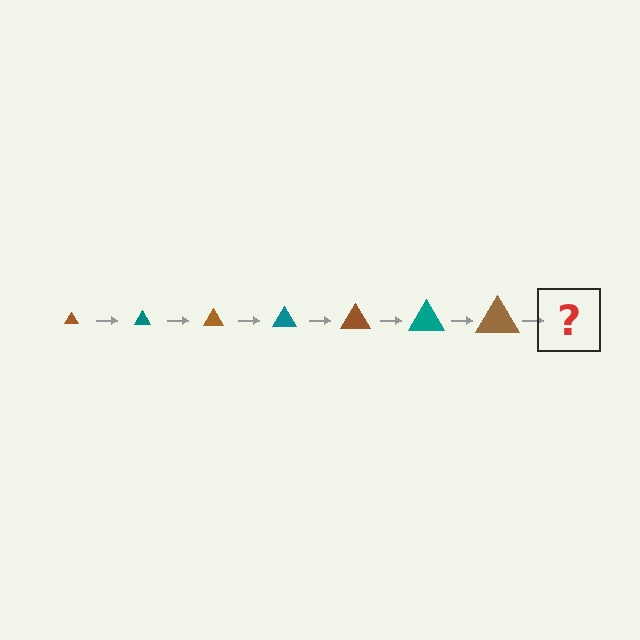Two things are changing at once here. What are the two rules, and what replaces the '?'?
The two rules are that the triangle grows larger each step and the color cycles through brown and teal. The '?' should be a teal triangle, larger than the previous one.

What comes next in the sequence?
The next element should be a teal triangle, larger than the previous one.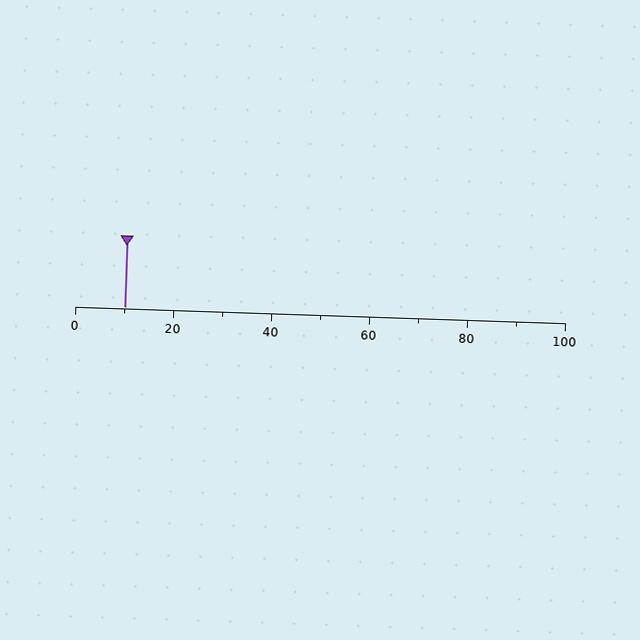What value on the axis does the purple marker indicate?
The marker indicates approximately 10.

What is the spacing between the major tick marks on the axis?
The major ticks are spaced 20 apart.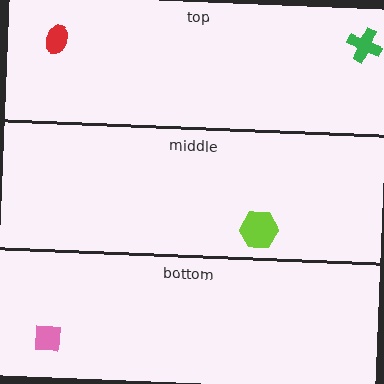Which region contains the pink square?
The bottom region.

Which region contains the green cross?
The top region.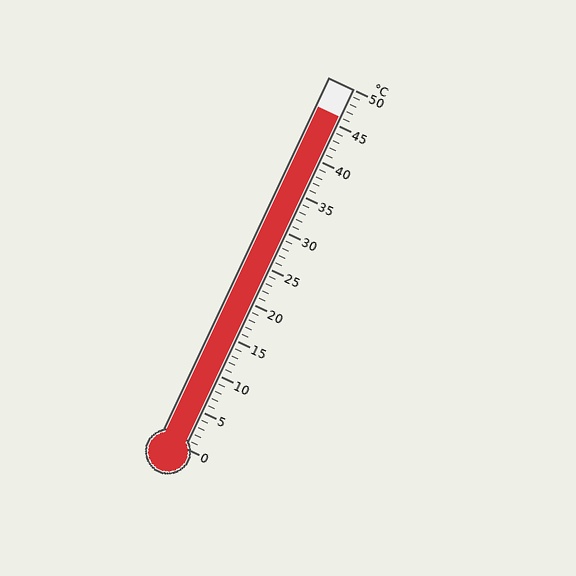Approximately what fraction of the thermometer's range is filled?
The thermometer is filled to approximately 90% of its range.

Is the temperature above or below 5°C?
The temperature is above 5°C.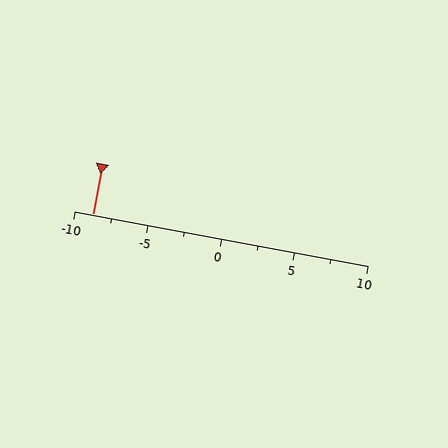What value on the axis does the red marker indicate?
The marker indicates approximately -8.8.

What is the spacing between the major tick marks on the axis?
The major ticks are spaced 5 apart.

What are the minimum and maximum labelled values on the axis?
The axis runs from -10 to 10.